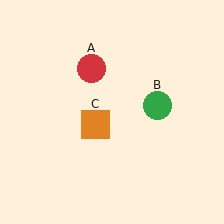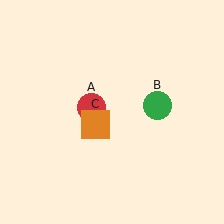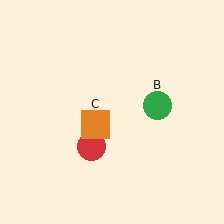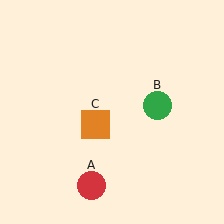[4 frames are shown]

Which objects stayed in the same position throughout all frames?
Green circle (object B) and orange square (object C) remained stationary.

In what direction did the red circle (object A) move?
The red circle (object A) moved down.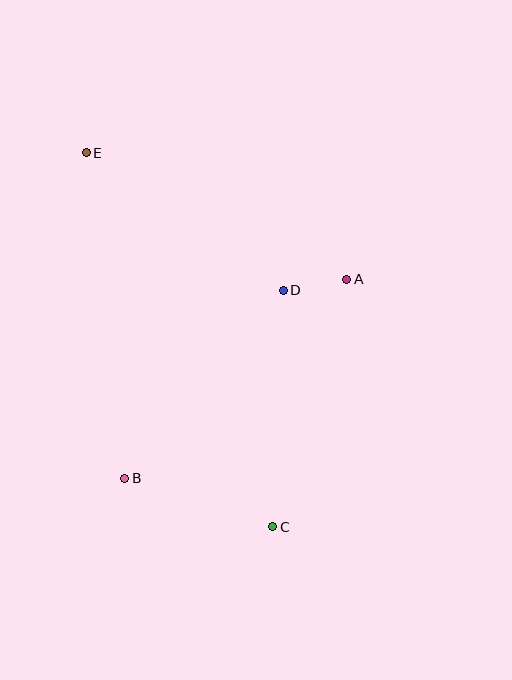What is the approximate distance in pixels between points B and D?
The distance between B and D is approximately 246 pixels.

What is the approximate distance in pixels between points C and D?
The distance between C and D is approximately 237 pixels.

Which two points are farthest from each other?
Points C and E are farthest from each other.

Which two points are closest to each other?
Points A and D are closest to each other.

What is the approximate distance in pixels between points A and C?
The distance between A and C is approximately 258 pixels.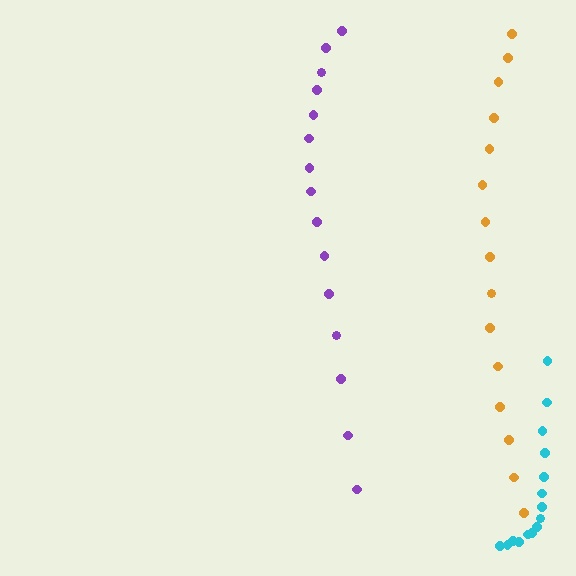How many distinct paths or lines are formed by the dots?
There are 3 distinct paths.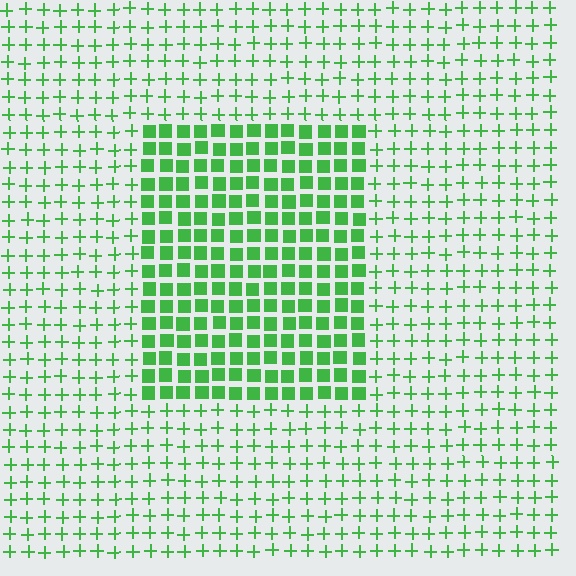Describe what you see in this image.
The image is filled with small green elements arranged in a uniform grid. A rectangle-shaped region contains squares, while the surrounding area contains plus signs. The boundary is defined purely by the change in element shape.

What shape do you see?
I see a rectangle.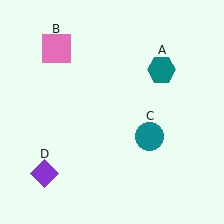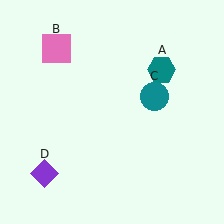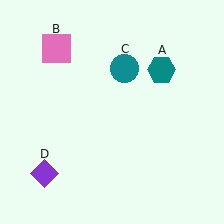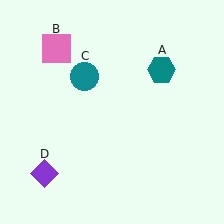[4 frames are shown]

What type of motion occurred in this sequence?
The teal circle (object C) rotated counterclockwise around the center of the scene.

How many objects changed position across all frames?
1 object changed position: teal circle (object C).